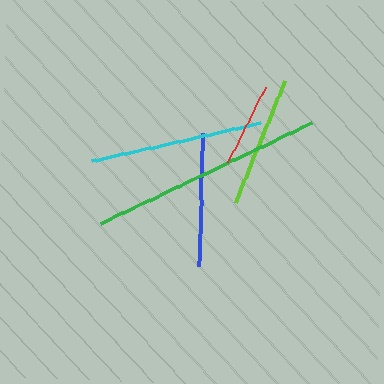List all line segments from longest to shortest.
From longest to shortest: green, cyan, blue, lime, red.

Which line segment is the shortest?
The red line is the shortest at approximately 85 pixels.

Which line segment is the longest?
The green line is the longest at approximately 233 pixels.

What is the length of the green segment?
The green segment is approximately 233 pixels long.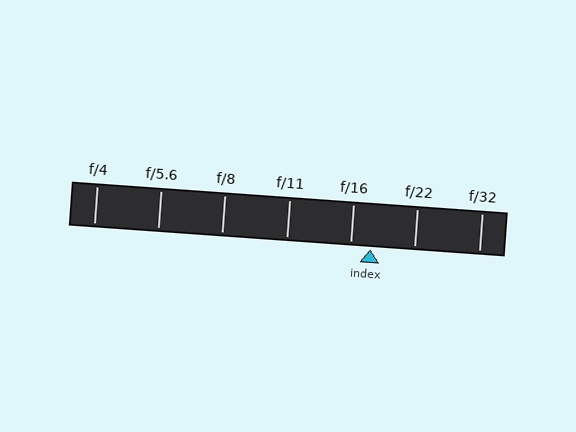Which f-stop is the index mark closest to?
The index mark is closest to f/16.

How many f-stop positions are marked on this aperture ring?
There are 7 f-stop positions marked.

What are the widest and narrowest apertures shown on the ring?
The widest aperture shown is f/4 and the narrowest is f/32.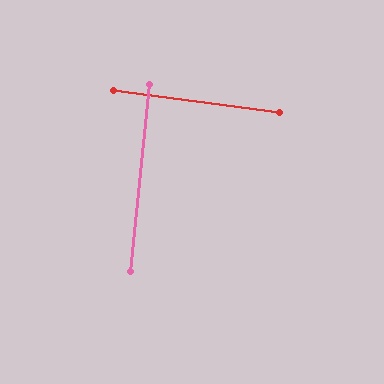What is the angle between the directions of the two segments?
Approximately 88 degrees.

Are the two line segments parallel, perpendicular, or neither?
Perpendicular — they meet at approximately 88°.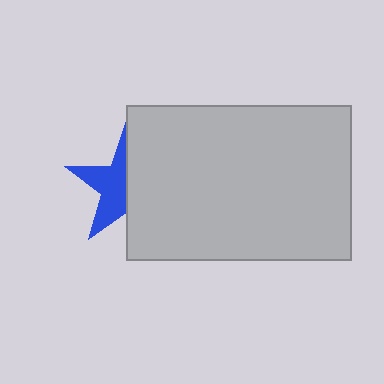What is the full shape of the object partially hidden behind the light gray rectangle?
The partially hidden object is a blue star.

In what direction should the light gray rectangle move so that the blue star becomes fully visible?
The light gray rectangle should move right. That is the shortest direction to clear the overlap and leave the blue star fully visible.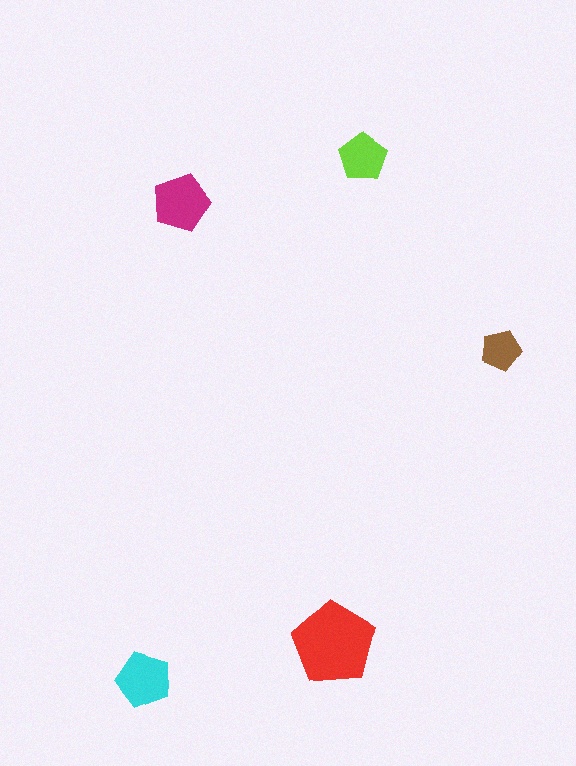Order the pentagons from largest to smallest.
the red one, the magenta one, the cyan one, the lime one, the brown one.